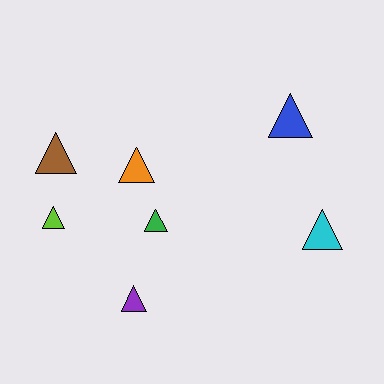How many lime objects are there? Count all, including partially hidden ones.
There is 1 lime object.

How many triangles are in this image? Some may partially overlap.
There are 7 triangles.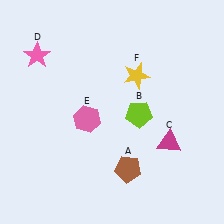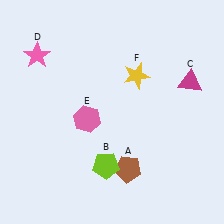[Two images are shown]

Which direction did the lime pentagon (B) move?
The lime pentagon (B) moved down.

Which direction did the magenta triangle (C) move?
The magenta triangle (C) moved up.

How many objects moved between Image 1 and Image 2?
2 objects moved between the two images.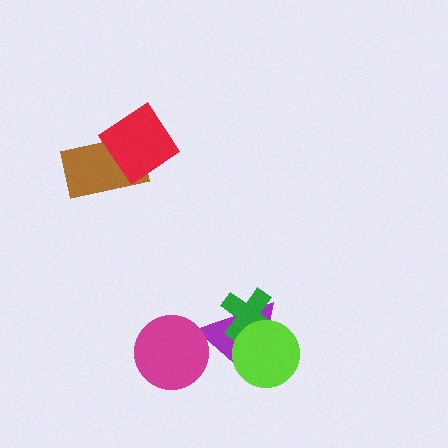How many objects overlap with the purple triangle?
3 objects overlap with the purple triangle.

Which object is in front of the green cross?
The lime circle is in front of the green cross.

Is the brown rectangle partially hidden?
Yes, it is partially covered by another shape.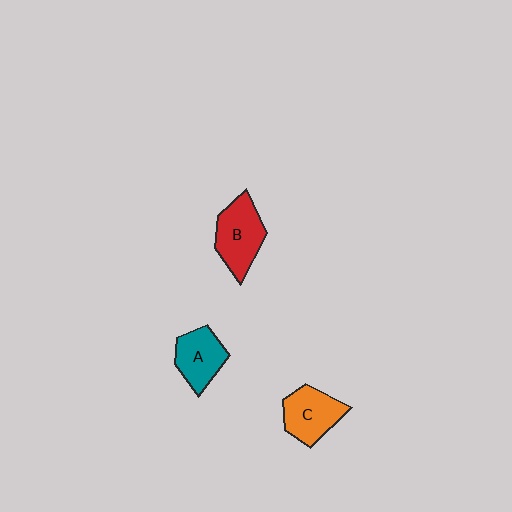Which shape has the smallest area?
Shape A (teal).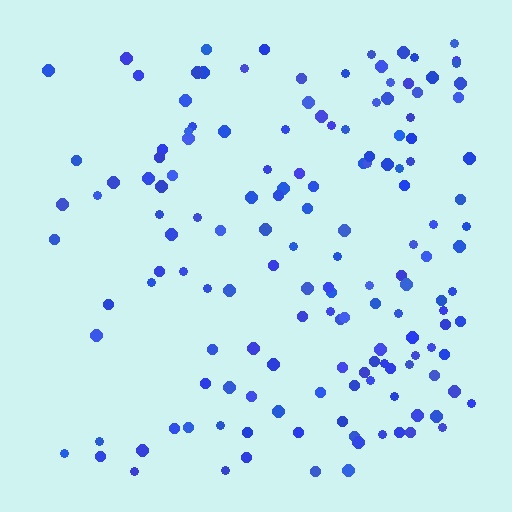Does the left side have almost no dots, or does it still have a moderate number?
Still a moderate number, just noticeably fewer than the right.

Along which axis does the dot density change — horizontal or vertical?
Horizontal.